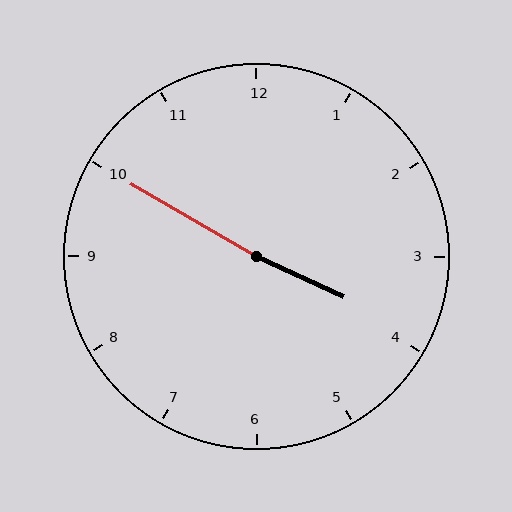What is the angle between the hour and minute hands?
Approximately 175 degrees.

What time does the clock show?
3:50.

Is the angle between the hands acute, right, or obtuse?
It is obtuse.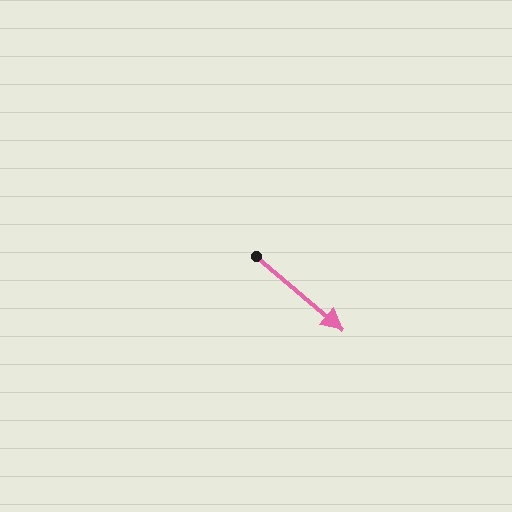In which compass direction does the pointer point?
Southeast.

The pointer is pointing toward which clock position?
Roughly 4 o'clock.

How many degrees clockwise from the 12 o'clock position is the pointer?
Approximately 130 degrees.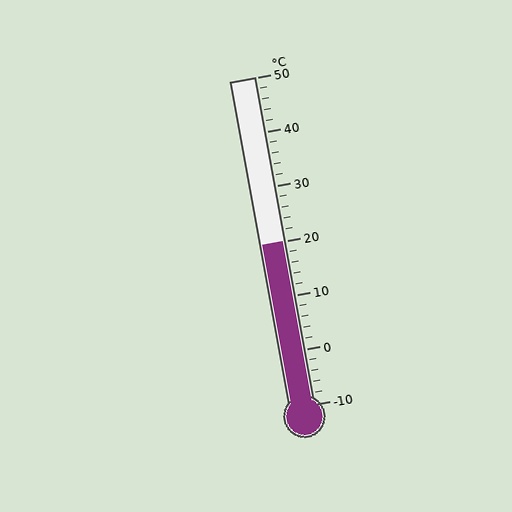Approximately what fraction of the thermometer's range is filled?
The thermometer is filled to approximately 50% of its range.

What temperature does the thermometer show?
The thermometer shows approximately 20°C.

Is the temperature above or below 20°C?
The temperature is at 20°C.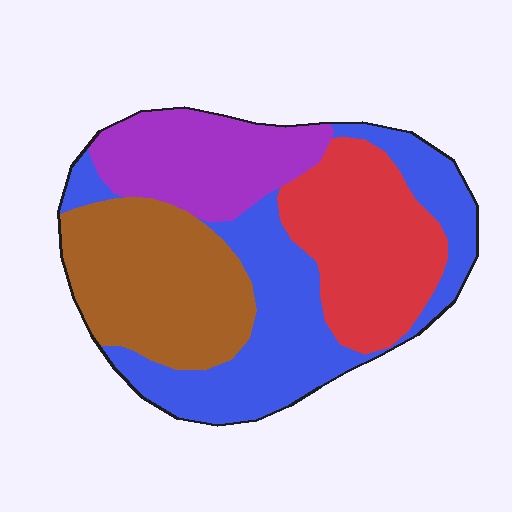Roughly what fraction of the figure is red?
Red takes up between a sixth and a third of the figure.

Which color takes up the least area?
Purple, at roughly 20%.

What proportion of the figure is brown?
Brown takes up between a sixth and a third of the figure.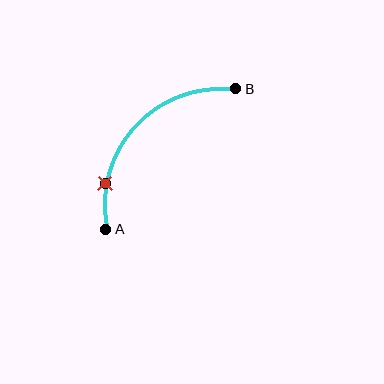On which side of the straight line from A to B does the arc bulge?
The arc bulges above and to the left of the straight line connecting A and B.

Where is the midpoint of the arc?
The arc midpoint is the point on the curve farthest from the straight line joining A and B. It sits above and to the left of that line.